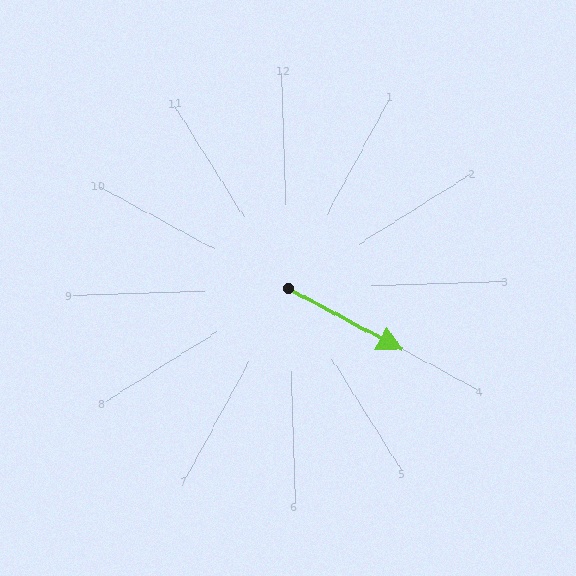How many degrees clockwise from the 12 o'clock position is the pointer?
Approximately 120 degrees.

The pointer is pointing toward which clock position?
Roughly 4 o'clock.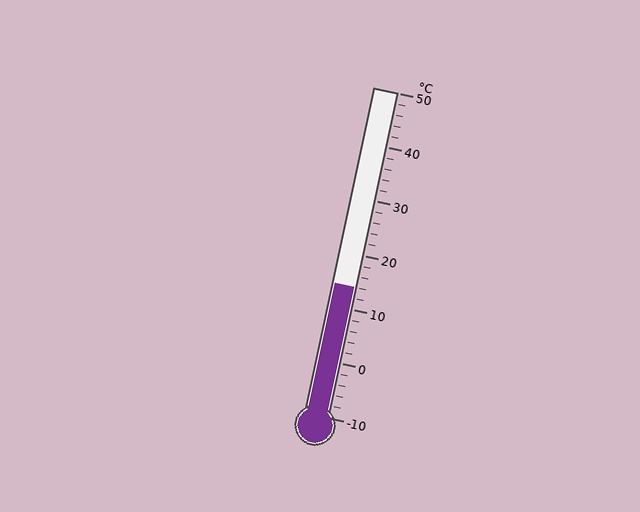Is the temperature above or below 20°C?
The temperature is below 20°C.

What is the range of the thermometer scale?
The thermometer scale ranges from -10°C to 50°C.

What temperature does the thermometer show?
The thermometer shows approximately 14°C.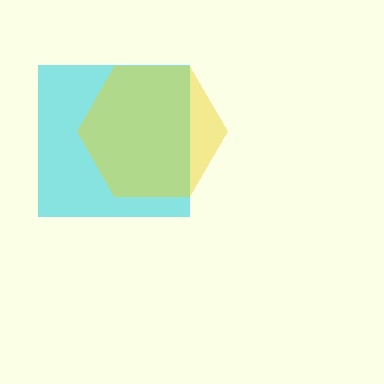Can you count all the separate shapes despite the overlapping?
Yes, there are 2 separate shapes.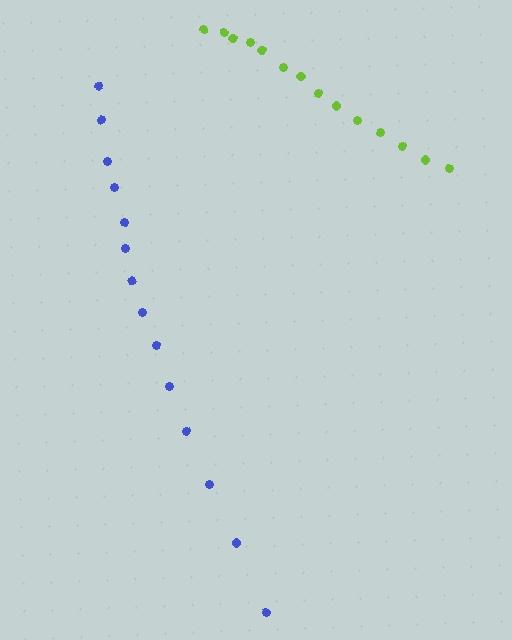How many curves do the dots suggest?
There are 2 distinct paths.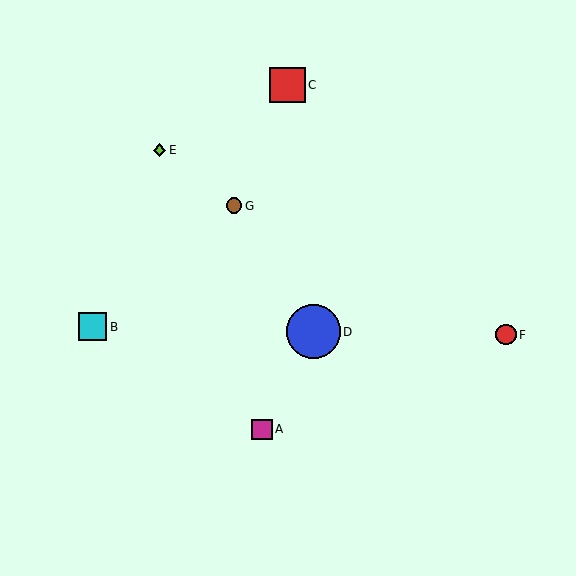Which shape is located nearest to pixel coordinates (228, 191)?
The brown circle (labeled G) at (234, 206) is nearest to that location.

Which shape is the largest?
The blue circle (labeled D) is the largest.